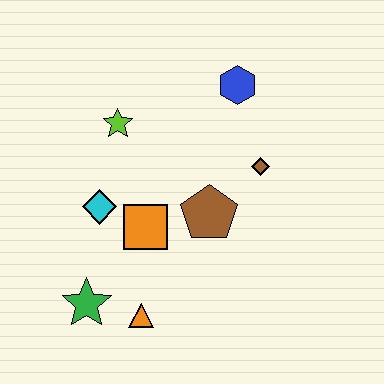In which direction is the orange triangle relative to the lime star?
The orange triangle is below the lime star.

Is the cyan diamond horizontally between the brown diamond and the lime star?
No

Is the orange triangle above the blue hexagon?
No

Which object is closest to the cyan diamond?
The orange square is closest to the cyan diamond.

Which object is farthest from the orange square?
The blue hexagon is farthest from the orange square.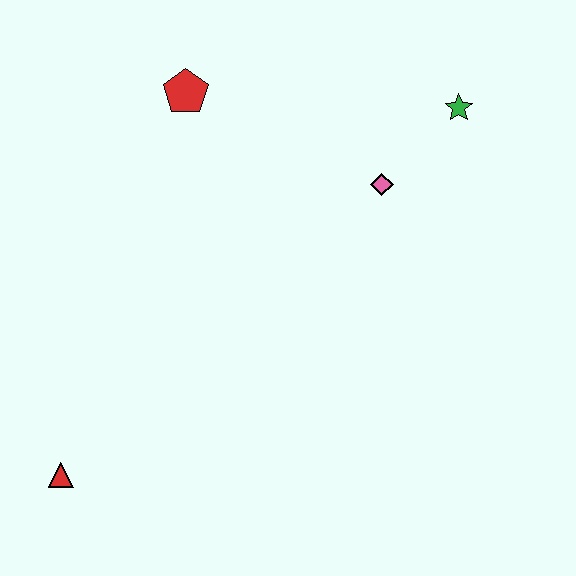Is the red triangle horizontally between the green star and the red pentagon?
No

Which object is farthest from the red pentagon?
The red triangle is farthest from the red pentagon.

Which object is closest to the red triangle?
The red pentagon is closest to the red triangle.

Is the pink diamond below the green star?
Yes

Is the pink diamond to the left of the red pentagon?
No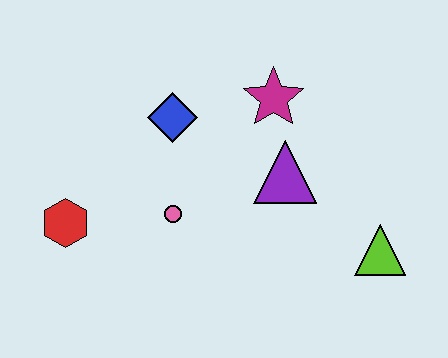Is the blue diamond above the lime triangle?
Yes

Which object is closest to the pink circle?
The blue diamond is closest to the pink circle.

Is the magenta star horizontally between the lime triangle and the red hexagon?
Yes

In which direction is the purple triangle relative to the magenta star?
The purple triangle is below the magenta star.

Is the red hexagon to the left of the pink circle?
Yes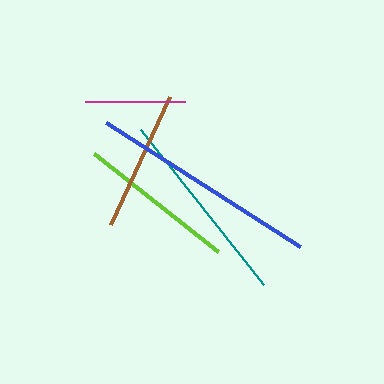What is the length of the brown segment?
The brown segment is approximately 141 pixels long.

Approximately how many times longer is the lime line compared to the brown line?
The lime line is approximately 1.1 times the length of the brown line.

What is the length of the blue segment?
The blue segment is approximately 230 pixels long.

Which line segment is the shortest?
The magenta line is the shortest at approximately 100 pixels.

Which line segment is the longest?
The blue line is the longest at approximately 230 pixels.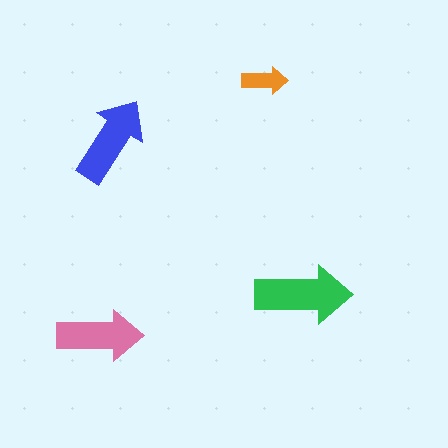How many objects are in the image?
There are 4 objects in the image.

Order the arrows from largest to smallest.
the green one, the blue one, the pink one, the orange one.